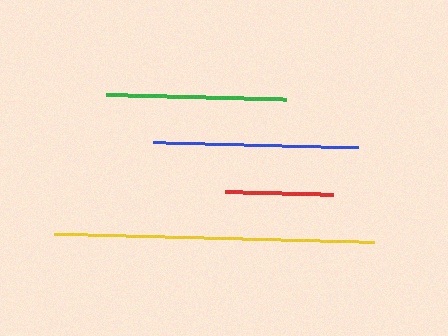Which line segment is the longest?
The yellow line is the longest at approximately 320 pixels.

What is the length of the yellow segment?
The yellow segment is approximately 320 pixels long.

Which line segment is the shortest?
The red line is the shortest at approximately 107 pixels.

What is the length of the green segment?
The green segment is approximately 181 pixels long.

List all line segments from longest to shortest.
From longest to shortest: yellow, blue, green, red.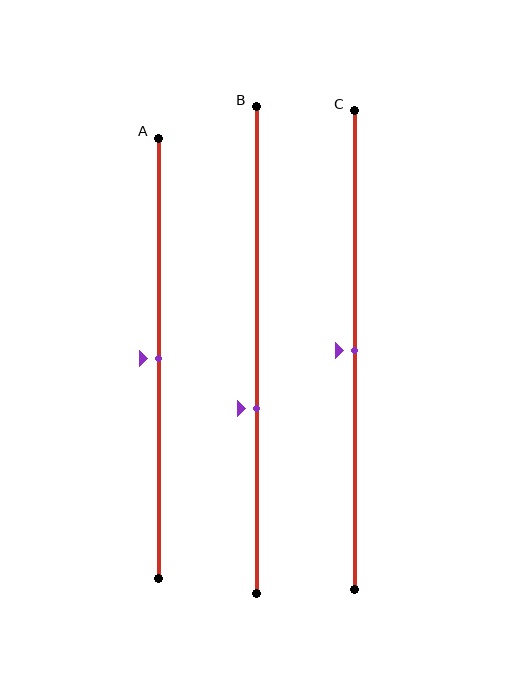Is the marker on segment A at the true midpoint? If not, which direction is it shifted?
Yes, the marker on segment A is at the true midpoint.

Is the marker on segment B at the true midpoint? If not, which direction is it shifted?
No, the marker on segment B is shifted downward by about 12% of the segment length.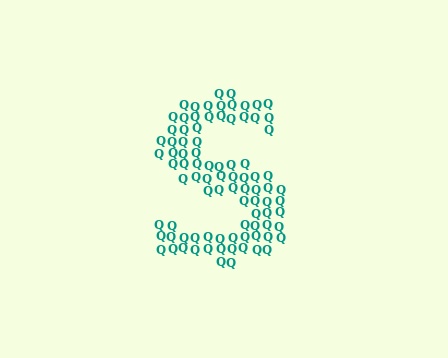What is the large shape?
The large shape is the letter S.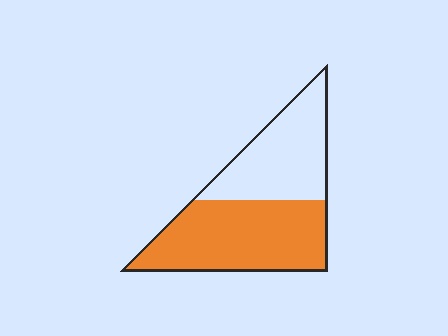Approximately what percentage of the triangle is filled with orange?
Approximately 55%.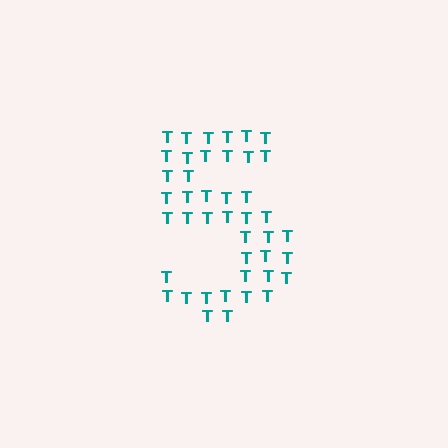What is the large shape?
The large shape is the digit 5.